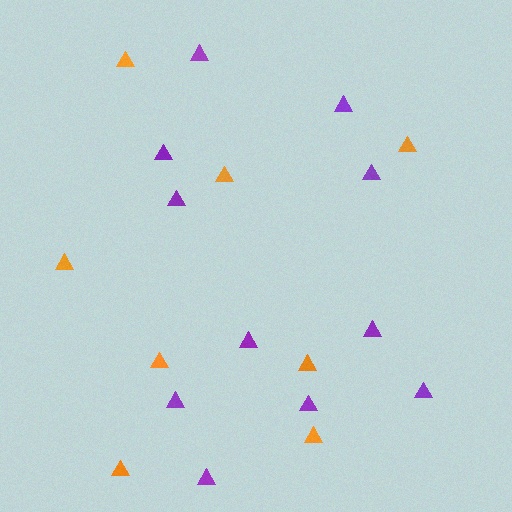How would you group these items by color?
There are 2 groups: one group of purple triangles (11) and one group of orange triangles (8).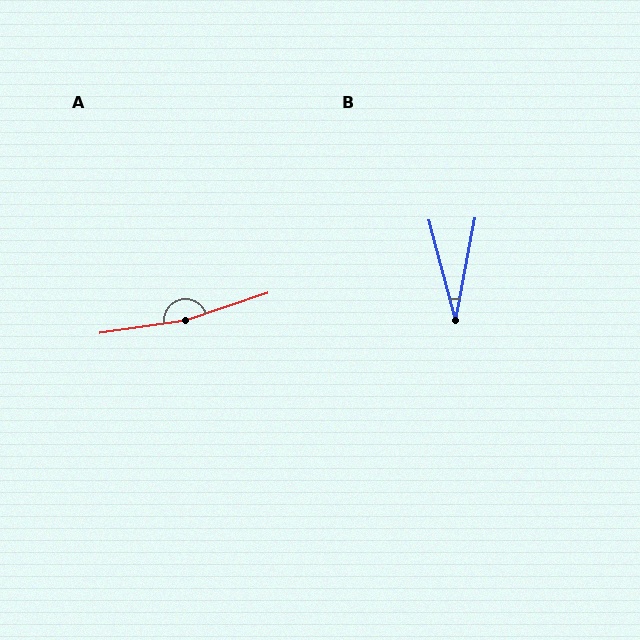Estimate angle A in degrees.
Approximately 170 degrees.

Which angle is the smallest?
B, at approximately 25 degrees.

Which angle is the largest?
A, at approximately 170 degrees.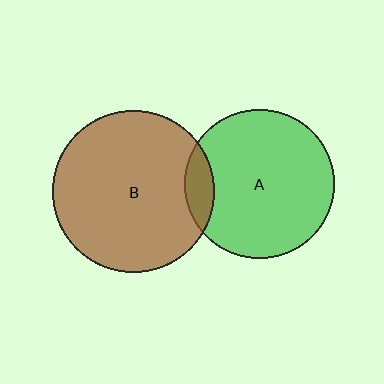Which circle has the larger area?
Circle B (brown).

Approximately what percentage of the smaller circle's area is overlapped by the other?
Approximately 10%.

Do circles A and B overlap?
Yes.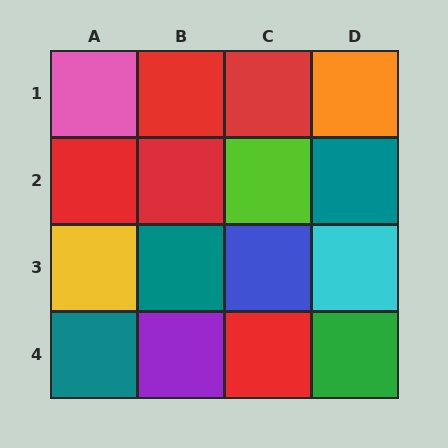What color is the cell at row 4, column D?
Green.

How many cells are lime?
1 cell is lime.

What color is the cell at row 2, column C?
Lime.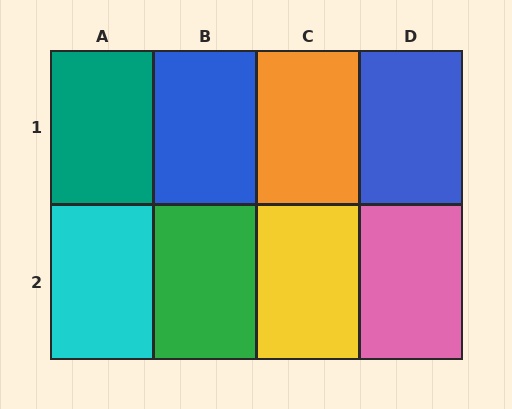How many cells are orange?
1 cell is orange.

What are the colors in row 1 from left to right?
Teal, blue, orange, blue.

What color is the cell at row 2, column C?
Yellow.